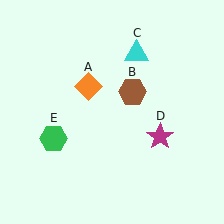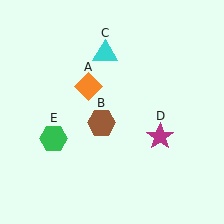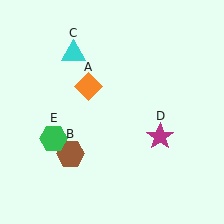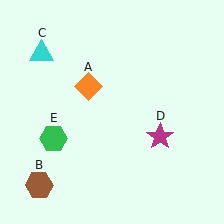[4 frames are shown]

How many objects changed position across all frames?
2 objects changed position: brown hexagon (object B), cyan triangle (object C).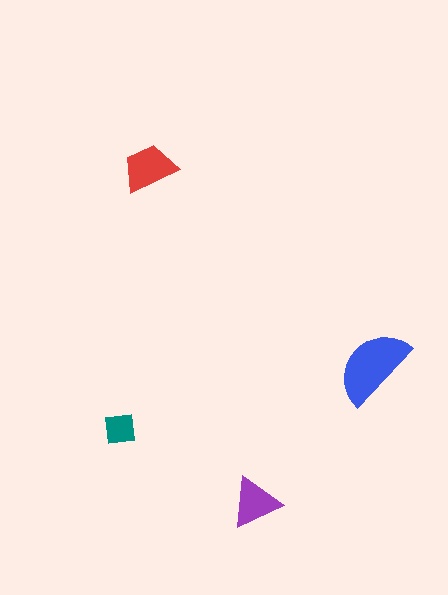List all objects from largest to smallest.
The blue semicircle, the red trapezoid, the purple triangle, the teal square.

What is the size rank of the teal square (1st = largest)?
4th.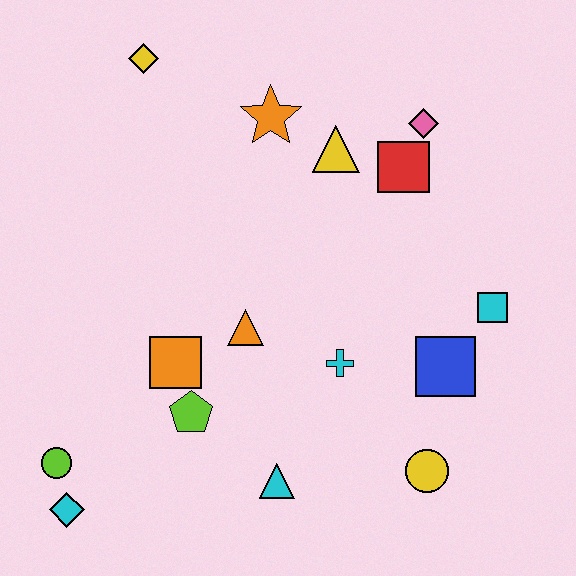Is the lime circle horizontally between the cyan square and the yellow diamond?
No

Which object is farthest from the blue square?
The yellow diamond is farthest from the blue square.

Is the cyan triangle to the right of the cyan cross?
No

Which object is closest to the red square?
The pink diamond is closest to the red square.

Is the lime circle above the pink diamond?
No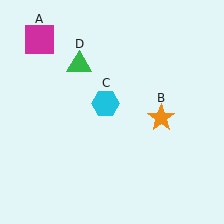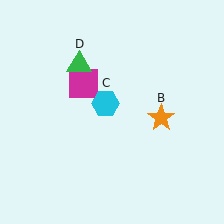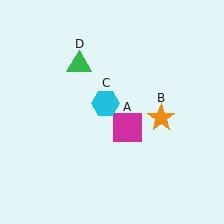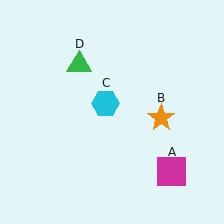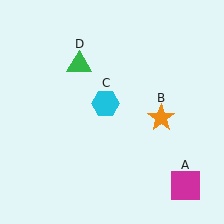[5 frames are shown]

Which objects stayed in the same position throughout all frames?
Orange star (object B) and cyan hexagon (object C) and green triangle (object D) remained stationary.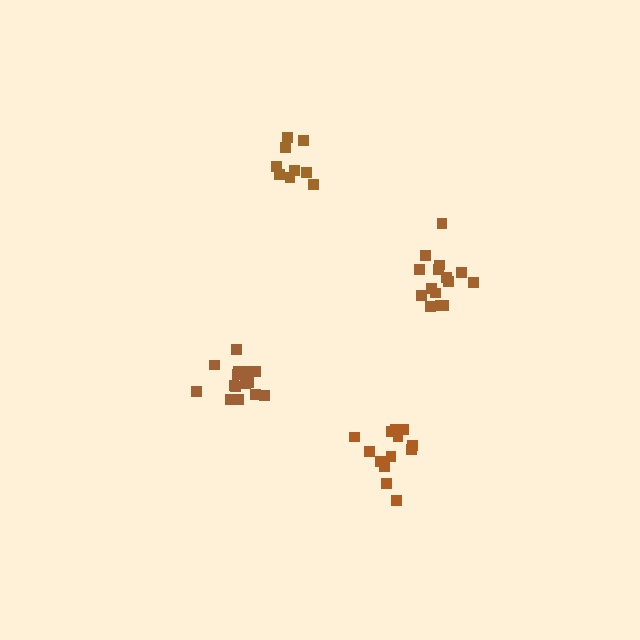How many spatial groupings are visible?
There are 4 spatial groupings.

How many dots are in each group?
Group 1: 15 dots, Group 2: 13 dots, Group 3: 15 dots, Group 4: 9 dots (52 total).